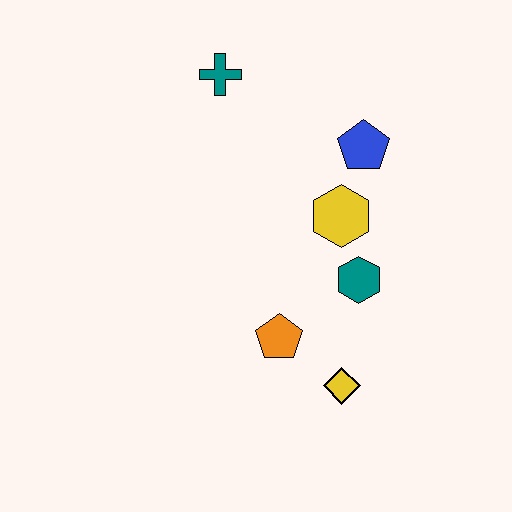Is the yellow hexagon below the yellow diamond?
No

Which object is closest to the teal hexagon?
The yellow hexagon is closest to the teal hexagon.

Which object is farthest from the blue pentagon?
The yellow diamond is farthest from the blue pentagon.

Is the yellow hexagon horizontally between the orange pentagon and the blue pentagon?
Yes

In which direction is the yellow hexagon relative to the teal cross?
The yellow hexagon is below the teal cross.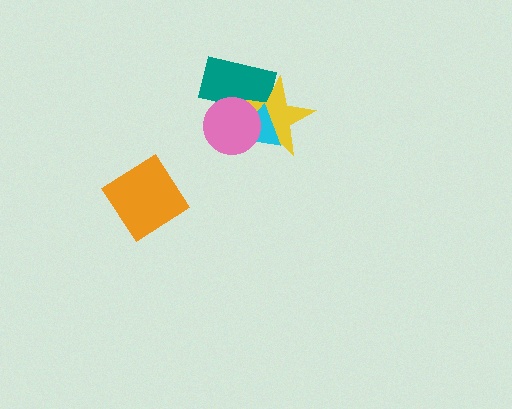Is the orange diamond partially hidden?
No, no other shape covers it.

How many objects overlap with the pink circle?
3 objects overlap with the pink circle.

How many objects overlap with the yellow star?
3 objects overlap with the yellow star.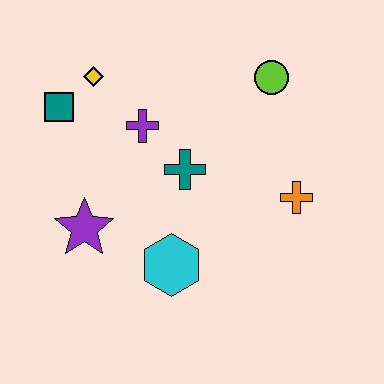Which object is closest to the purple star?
The cyan hexagon is closest to the purple star.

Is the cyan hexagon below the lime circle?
Yes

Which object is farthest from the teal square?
The orange cross is farthest from the teal square.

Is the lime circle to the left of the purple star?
No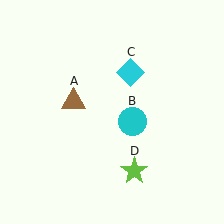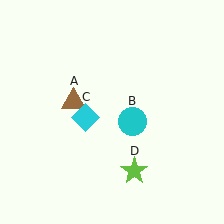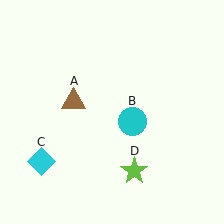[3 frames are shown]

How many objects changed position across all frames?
1 object changed position: cyan diamond (object C).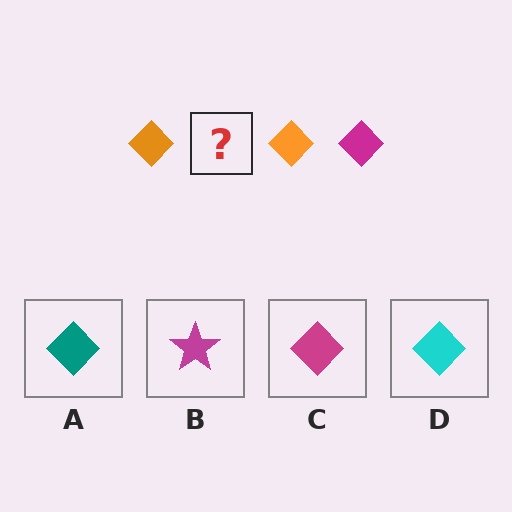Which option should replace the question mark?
Option C.